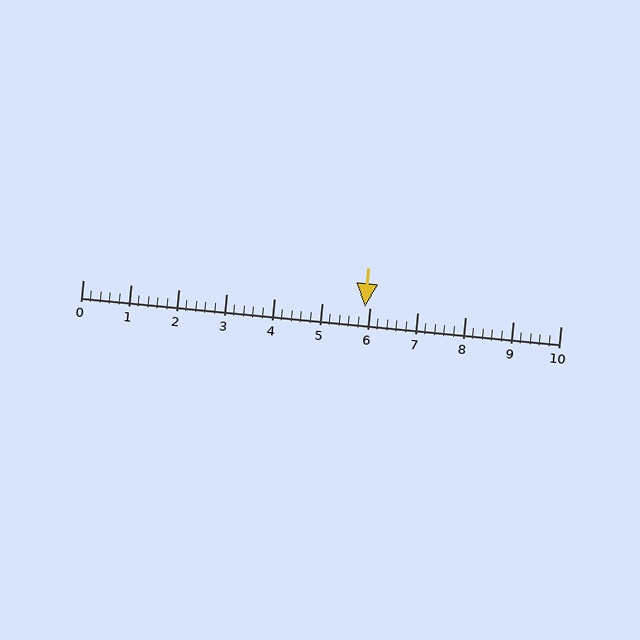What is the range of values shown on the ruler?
The ruler shows values from 0 to 10.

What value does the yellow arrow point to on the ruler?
The yellow arrow points to approximately 5.9.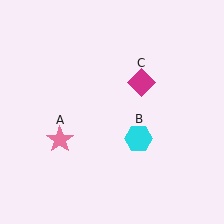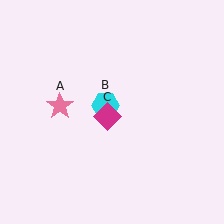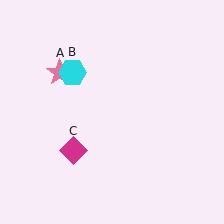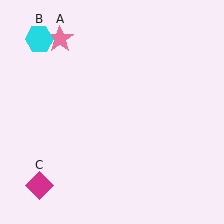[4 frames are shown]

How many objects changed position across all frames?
3 objects changed position: pink star (object A), cyan hexagon (object B), magenta diamond (object C).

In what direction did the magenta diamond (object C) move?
The magenta diamond (object C) moved down and to the left.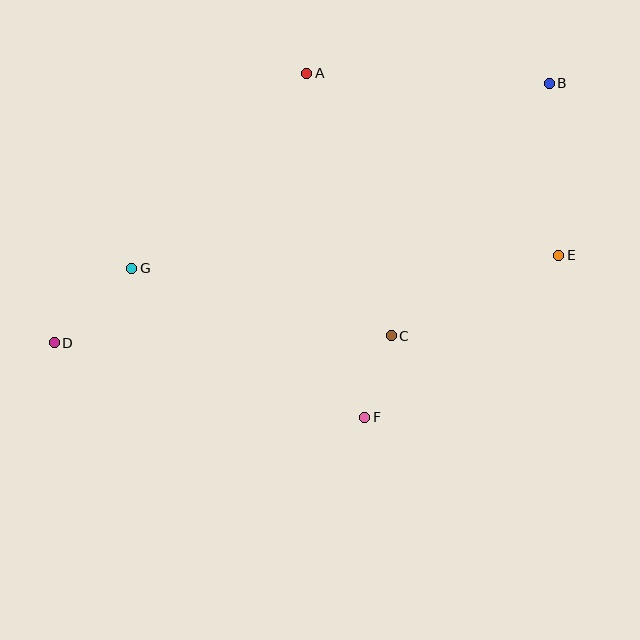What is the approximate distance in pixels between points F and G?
The distance between F and G is approximately 277 pixels.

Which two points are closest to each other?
Points C and F are closest to each other.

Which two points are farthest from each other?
Points B and D are farthest from each other.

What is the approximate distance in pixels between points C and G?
The distance between C and G is approximately 268 pixels.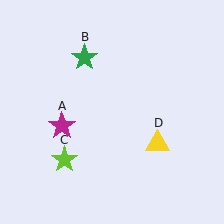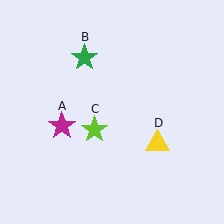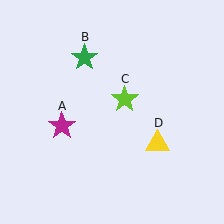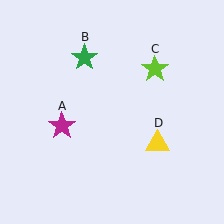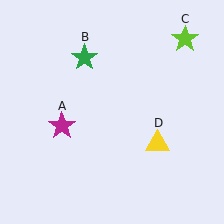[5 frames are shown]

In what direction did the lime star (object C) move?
The lime star (object C) moved up and to the right.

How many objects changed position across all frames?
1 object changed position: lime star (object C).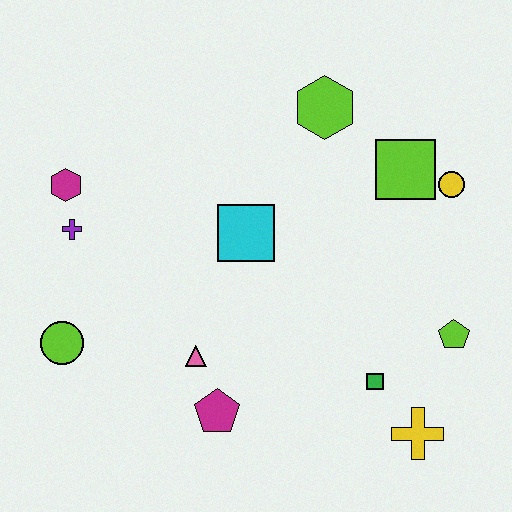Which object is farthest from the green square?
The magenta hexagon is farthest from the green square.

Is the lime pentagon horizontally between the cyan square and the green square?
No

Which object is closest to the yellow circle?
The lime square is closest to the yellow circle.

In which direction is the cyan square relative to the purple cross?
The cyan square is to the right of the purple cross.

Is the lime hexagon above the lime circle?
Yes